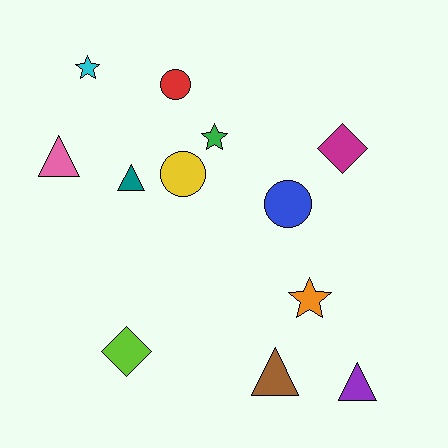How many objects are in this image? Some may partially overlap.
There are 12 objects.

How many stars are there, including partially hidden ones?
There are 3 stars.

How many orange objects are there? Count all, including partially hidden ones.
There is 1 orange object.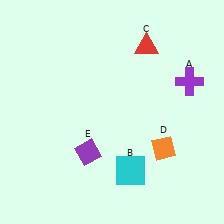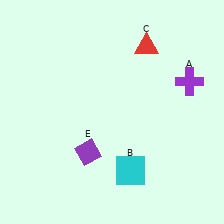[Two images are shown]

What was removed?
The orange diamond (D) was removed in Image 2.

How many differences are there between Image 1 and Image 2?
There is 1 difference between the two images.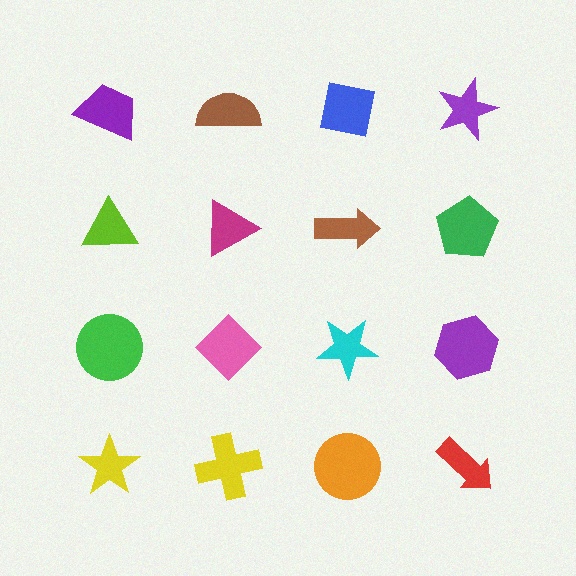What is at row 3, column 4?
A purple hexagon.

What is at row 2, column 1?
A lime triangle.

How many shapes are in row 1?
4 shapes.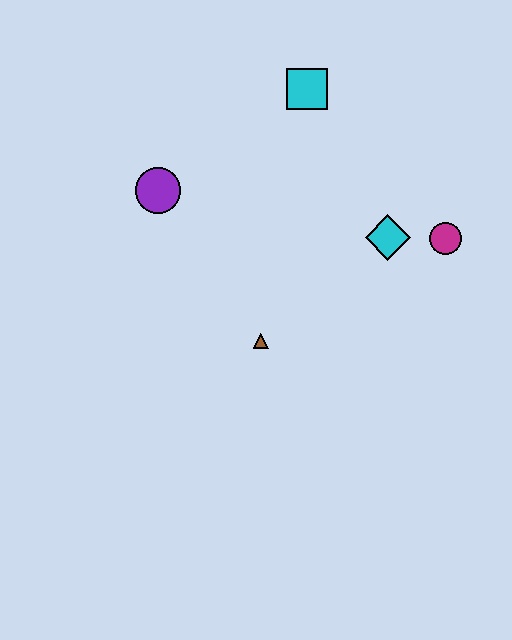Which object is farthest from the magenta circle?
The purple circle is farthest from the magenta circle.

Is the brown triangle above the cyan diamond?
No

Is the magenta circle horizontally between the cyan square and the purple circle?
No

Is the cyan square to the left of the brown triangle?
No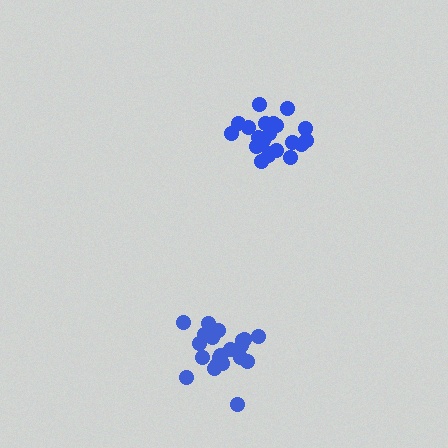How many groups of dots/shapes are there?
There are 2 groups.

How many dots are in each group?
Group 1: 21 dots, Group 2: 21 dots (42 total).